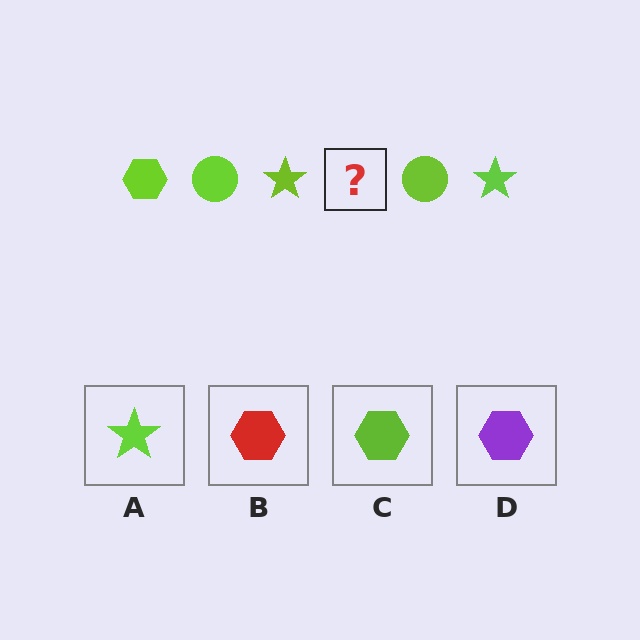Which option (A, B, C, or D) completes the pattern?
C.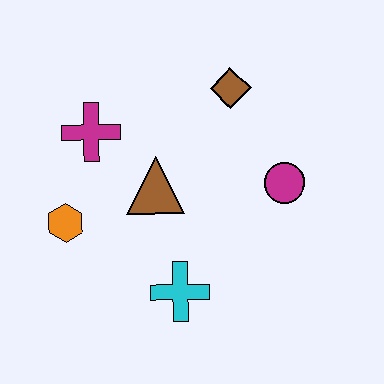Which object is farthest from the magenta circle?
The orange hexagon is farthest from the magenta circle.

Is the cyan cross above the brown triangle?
No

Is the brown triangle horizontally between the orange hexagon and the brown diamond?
Yes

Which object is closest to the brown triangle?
The magenta cross is closest to the brown triangle.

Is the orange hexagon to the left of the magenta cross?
Yes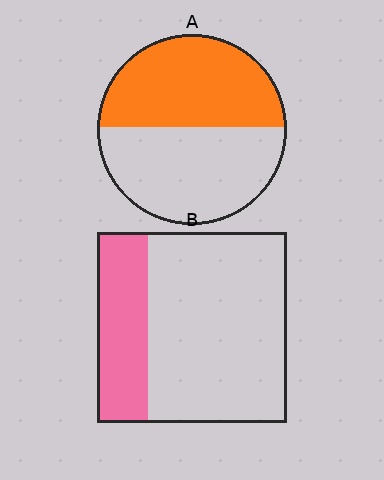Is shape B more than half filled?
No.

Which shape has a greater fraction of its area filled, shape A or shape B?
Shape A.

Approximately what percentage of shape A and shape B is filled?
A is approximately 50% and B is approximately 25%.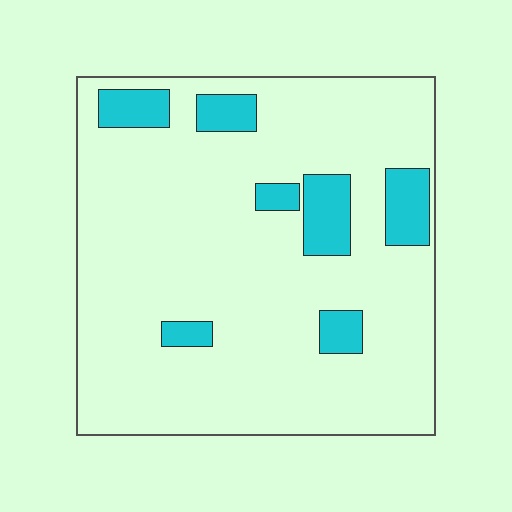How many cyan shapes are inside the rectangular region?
7.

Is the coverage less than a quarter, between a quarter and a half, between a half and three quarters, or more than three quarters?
Less than a quarter.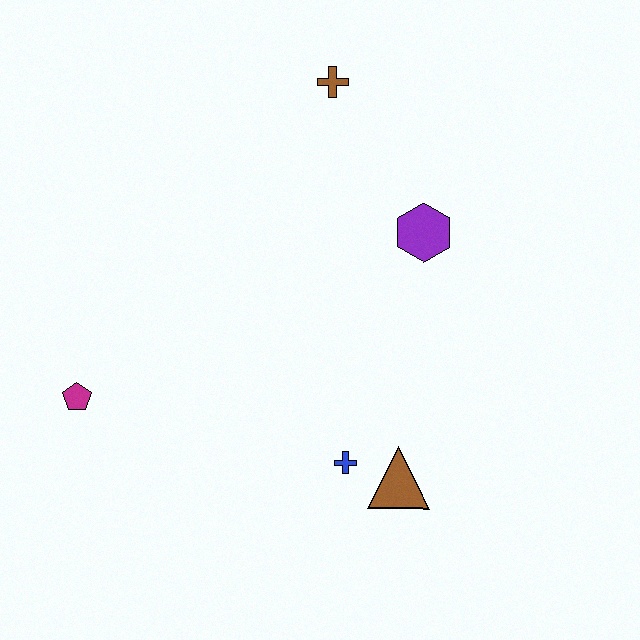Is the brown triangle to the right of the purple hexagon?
No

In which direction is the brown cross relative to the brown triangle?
The brown cross is above the brown triangle.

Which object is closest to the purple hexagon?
The brown cross is closest to the purple hexagon.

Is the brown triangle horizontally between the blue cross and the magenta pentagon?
No